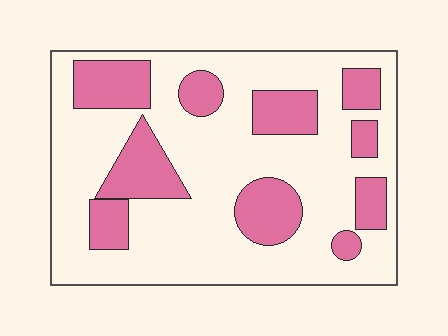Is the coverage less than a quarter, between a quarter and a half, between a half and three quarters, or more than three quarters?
Between a quarter and a half.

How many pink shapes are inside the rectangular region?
10.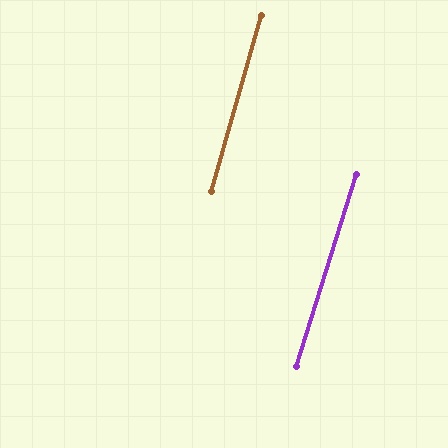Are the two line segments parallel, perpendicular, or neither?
Parallel — their directions differ by only 1.5°.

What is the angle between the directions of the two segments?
Approximately 1 degree.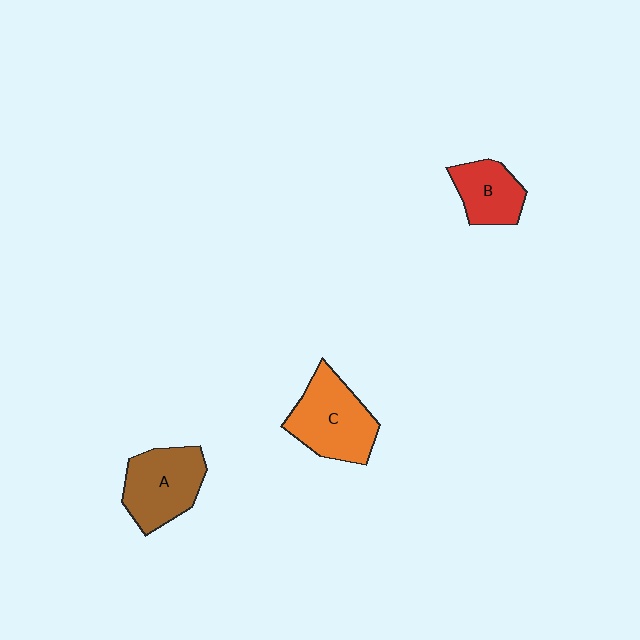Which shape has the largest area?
Shape C (orange).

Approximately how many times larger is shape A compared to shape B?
Approximately 1.4 times.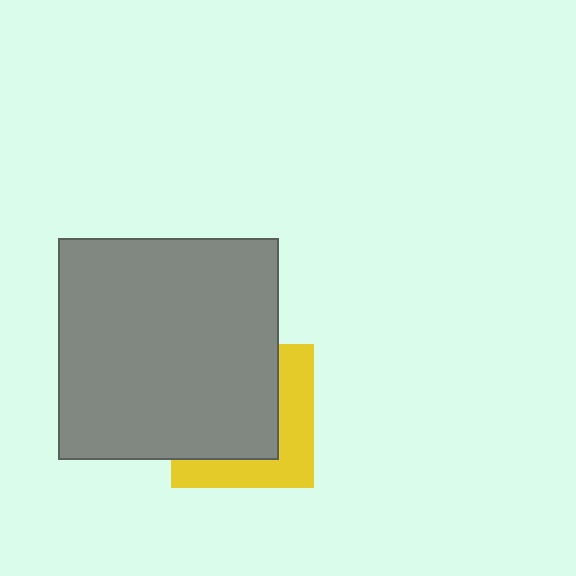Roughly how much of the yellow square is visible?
A small part of it is visible (roughly 39%).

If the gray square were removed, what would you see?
You would see the complete yellow square.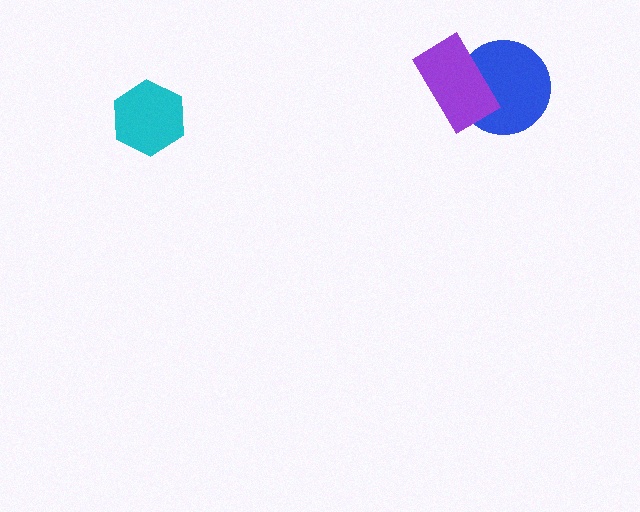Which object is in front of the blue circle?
The purple rectangle is in front of the blue circle.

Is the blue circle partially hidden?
Yes, it is partially covered by another shape.